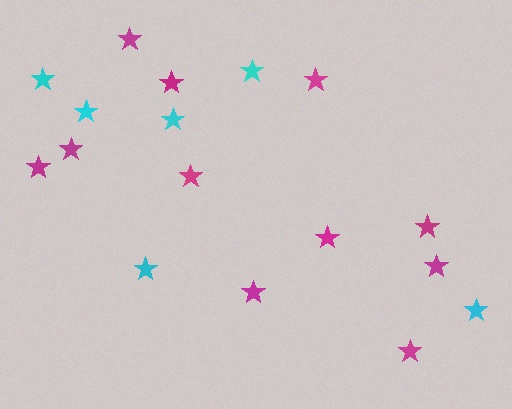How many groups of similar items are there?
There are 2 groups: one group of magenta stars (11) and one group of cyan stars (6).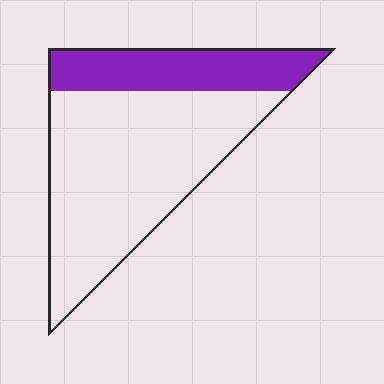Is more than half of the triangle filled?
No.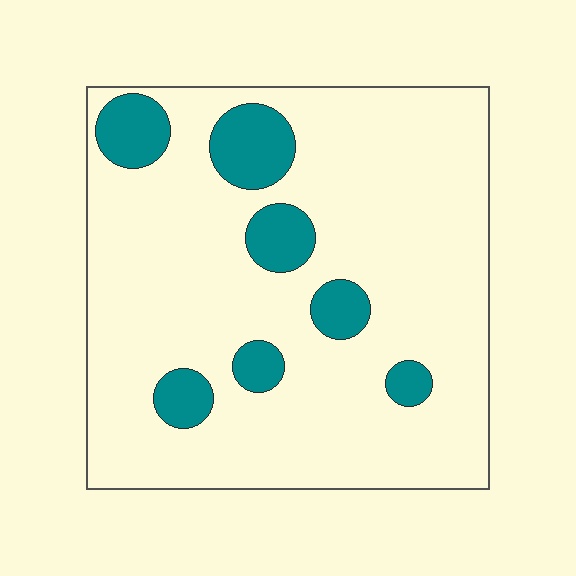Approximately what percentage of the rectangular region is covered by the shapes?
Approximately 15%.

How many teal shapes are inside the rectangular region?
7.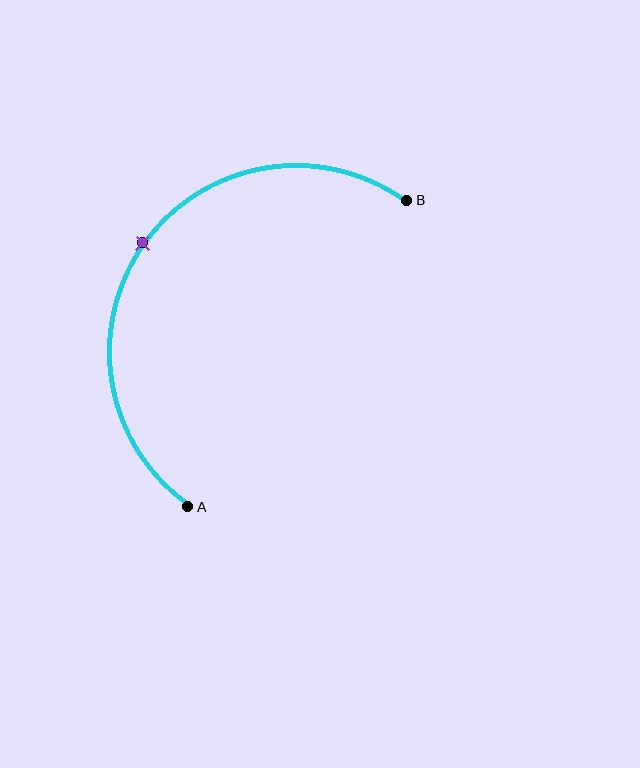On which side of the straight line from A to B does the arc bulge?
The arc bulges above and to the left of the straight line connecting A and B.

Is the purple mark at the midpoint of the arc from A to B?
Yes. The purple mark lies on the arc at equal arc-length from both A and B — it is the arc midpoint.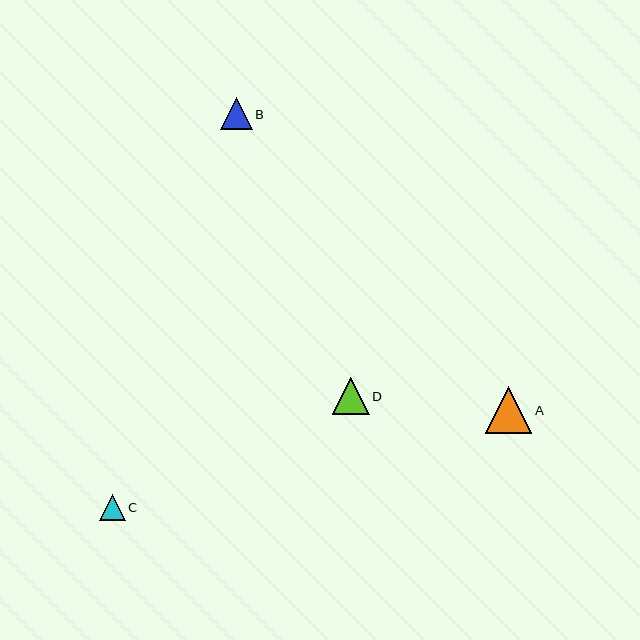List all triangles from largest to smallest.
From largest to smallest: A, D, B, C.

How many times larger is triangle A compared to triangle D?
Triangle A is approximately 1.3 times the size of triangle D.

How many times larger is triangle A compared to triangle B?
Triangle A is approximately 1.5 times the size of triangle B.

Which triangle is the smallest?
Triangle C is the smallest with a size of approximately 26 pixels.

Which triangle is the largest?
Triangle A is the largest with a size of approximately 47 pixels.